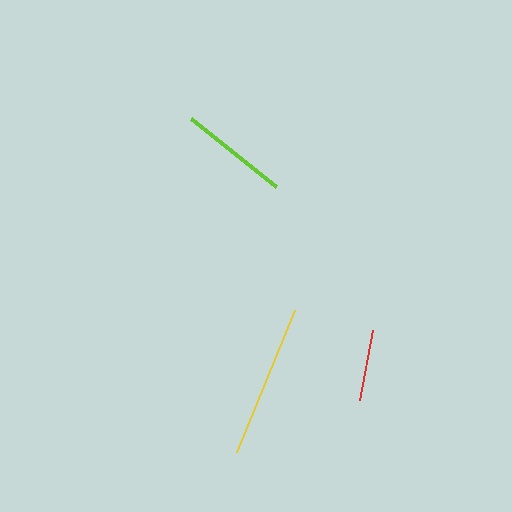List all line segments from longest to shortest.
From longest to shortest: yellow, lime, red.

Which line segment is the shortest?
The red line is the shortest at approximately 70 pixels.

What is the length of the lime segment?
The lime segment is approximately 108 pixels long.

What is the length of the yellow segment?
The yellow segment is approximately 153 pixels long.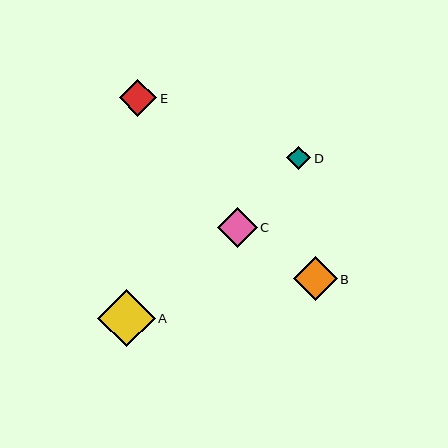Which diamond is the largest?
Diamond A is the largest with a size of approximately 57 pixels.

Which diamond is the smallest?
Diamond D is the smallest with a size of approximately 24 pixels.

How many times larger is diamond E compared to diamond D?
Diamond E is approximately 1.6 times the size of diamond D.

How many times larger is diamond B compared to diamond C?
Diamond B is approximately 1.1 times the size of diamond C.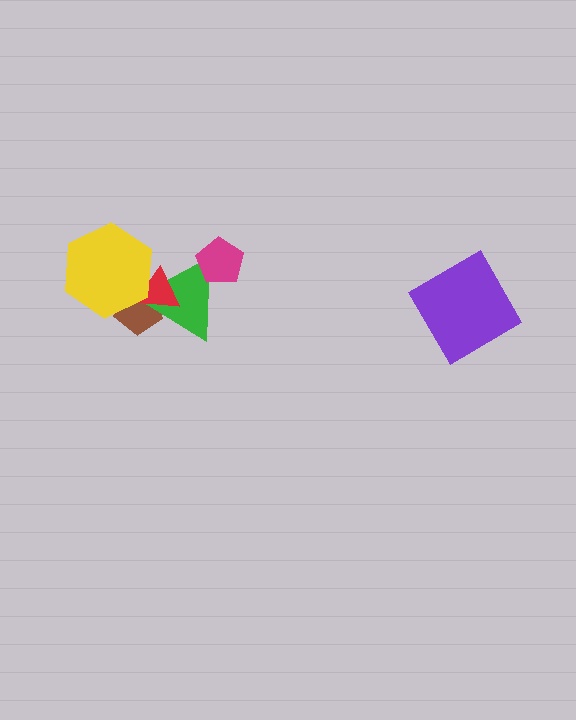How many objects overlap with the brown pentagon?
3 objects overlap with the brown pentagon.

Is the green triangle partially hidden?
Yes, it is partially covered by another shape.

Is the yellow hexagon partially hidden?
No, no other shape covers it.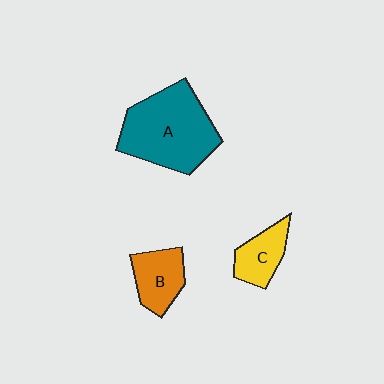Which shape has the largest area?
Shape A (teal).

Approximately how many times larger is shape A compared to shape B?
Approximately 2.3 times.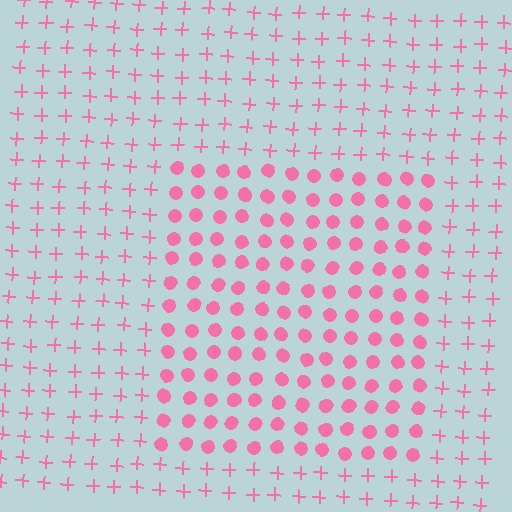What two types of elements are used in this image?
The image uses circles inside the rectangle region and plus signs outside it.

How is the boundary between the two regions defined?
The boundary is defined by a change in element shape: circles inside vs. plus signs outside. All elements share the same color and spacing.